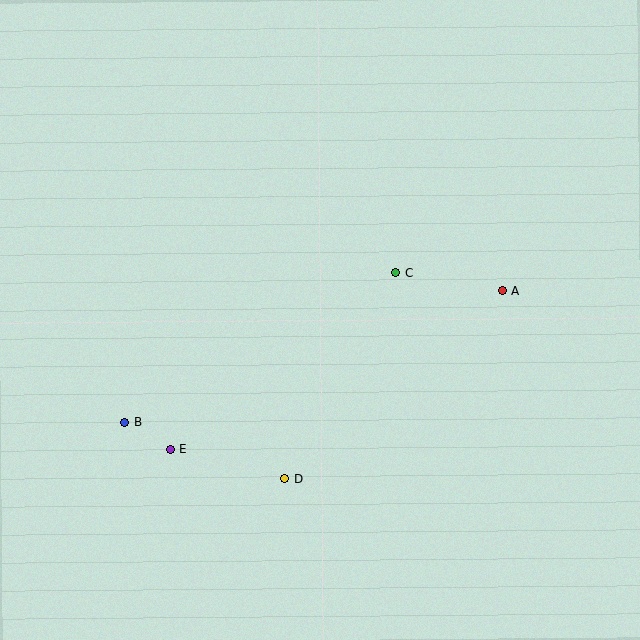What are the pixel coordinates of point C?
Point C is at (395, 273).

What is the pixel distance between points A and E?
The distance between A and E is 367 pixels.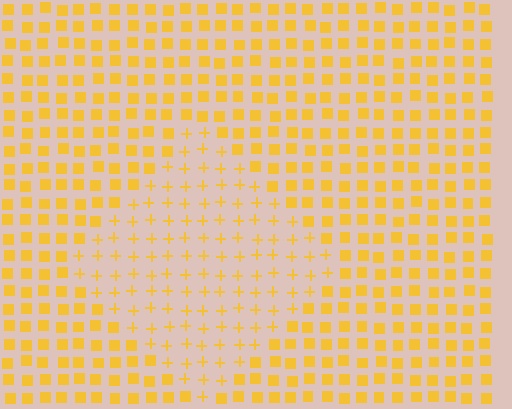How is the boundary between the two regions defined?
The boundary is defined by a change in element shape: plus signs inside vs. squares outside. All elements share the same color and spacing.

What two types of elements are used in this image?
The image uses plus signs inside the diamond region and squares outside it.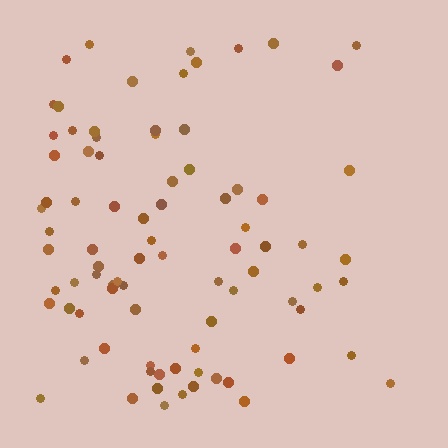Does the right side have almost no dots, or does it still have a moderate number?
Still a moderate number, just noticeably fewer than the left.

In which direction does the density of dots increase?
From right to left, with the left side densest.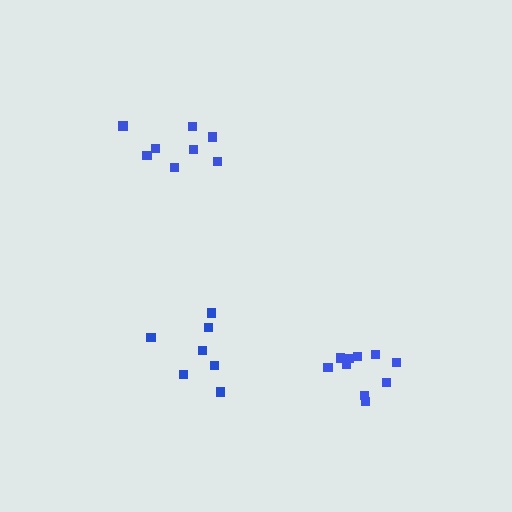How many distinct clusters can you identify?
There are 3 distinct clusters.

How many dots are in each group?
Group 1: 10 dots, Group 2: 8 dots, Group 3: 7 dots (25 total).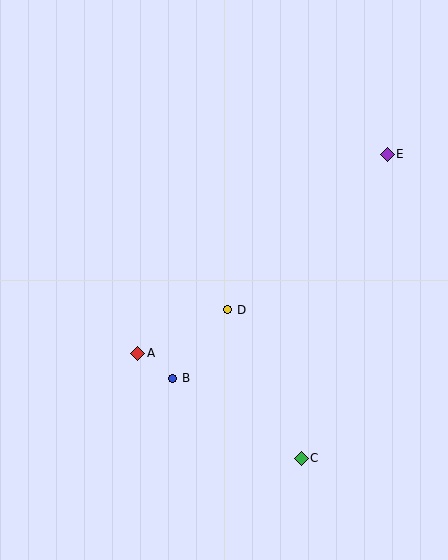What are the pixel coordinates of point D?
Point D is at (228, 310).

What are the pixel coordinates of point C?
Point C is at (301, 458).